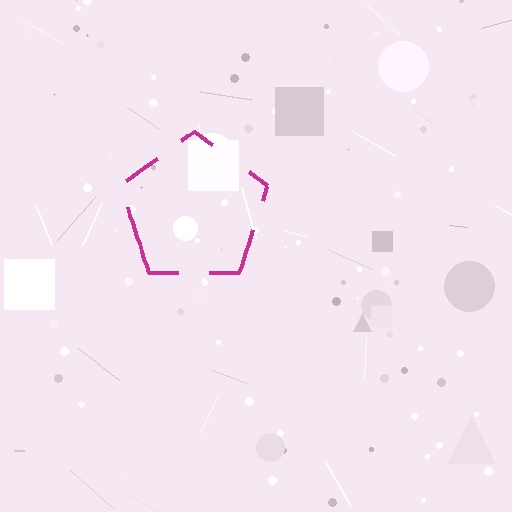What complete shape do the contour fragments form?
The contour fragments form a pentagon.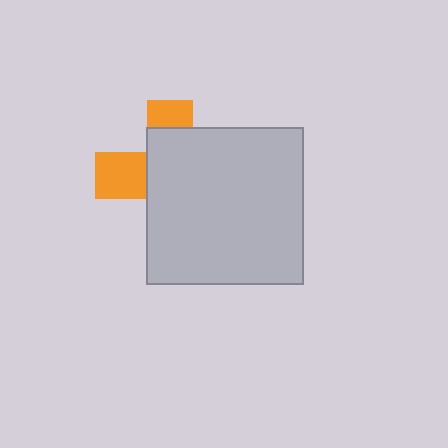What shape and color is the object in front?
The object in front is a light gray square.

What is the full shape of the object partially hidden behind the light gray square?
The partially hidden object is an orange cross.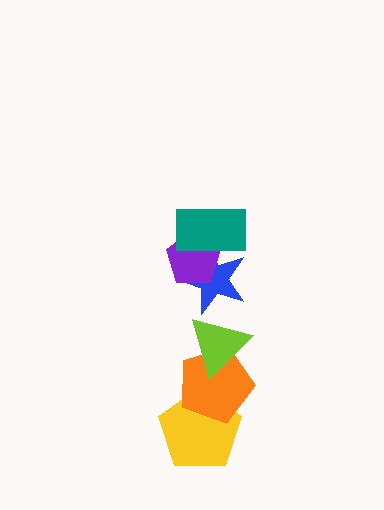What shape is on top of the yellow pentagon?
The orange pentagon is on top of the yellow pentagon.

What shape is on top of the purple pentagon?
The teal rectangle is on top of the purple pentagon.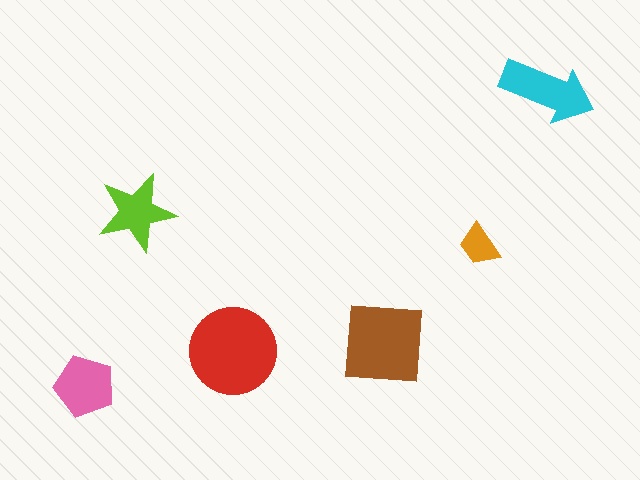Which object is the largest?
The red circle.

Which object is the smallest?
The orange trapezoid.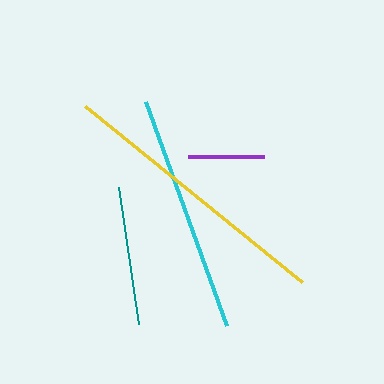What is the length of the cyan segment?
The cyan segment is approximately 239 pixels long.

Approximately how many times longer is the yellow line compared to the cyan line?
The yellow line is approximately 1.2 times the length of the cyan line.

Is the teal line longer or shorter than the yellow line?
The yellow line is longer than the teal line.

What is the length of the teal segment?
The teal segment is approximately 139 pixels long.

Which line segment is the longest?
The yellow line is the longest at approximately 279 pixels.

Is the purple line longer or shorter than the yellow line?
The yellow line is longer than the purple line.